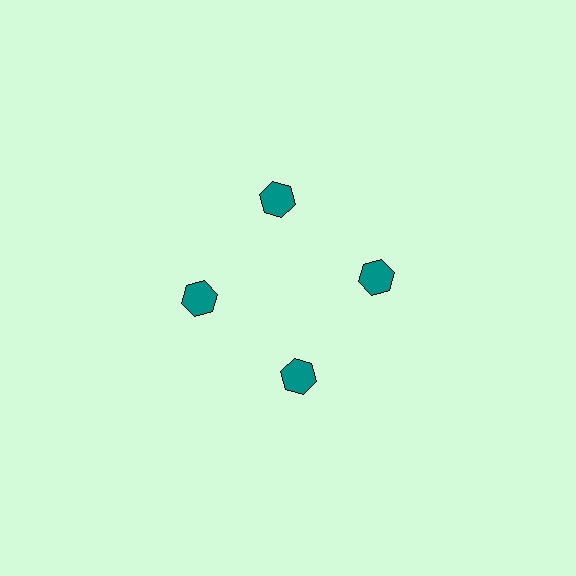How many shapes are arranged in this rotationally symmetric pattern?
There are 4 shapes, arranged in 4 groups of 1.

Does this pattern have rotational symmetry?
Yes, this pattern has 4-fold rotational symmetry. It looks the same after rotating 90 degrees around the center.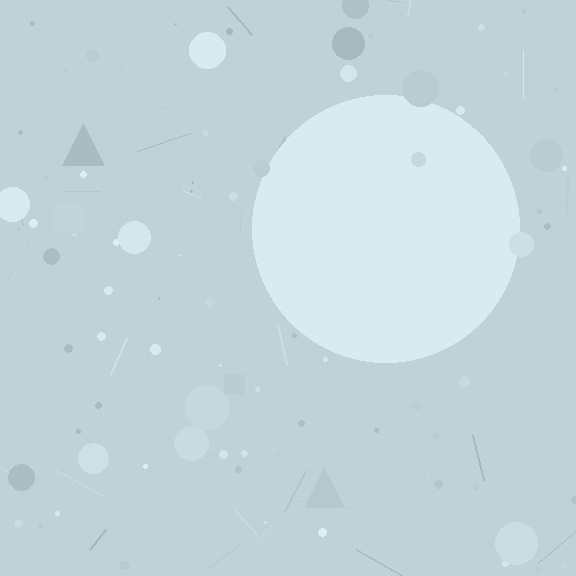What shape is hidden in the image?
A circle is hidden in the image.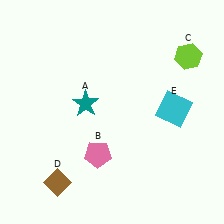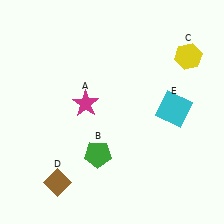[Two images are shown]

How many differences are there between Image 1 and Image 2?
There are 3 differences between the two images.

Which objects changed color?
A changed from teal to magenta. B changed from pink to green. C changed from lime to yellow.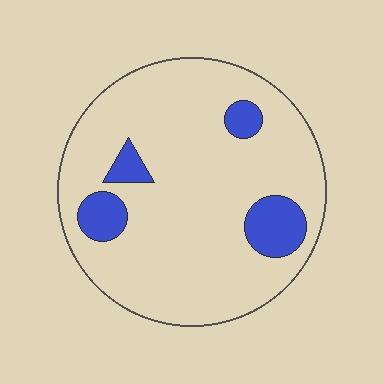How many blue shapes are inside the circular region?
4.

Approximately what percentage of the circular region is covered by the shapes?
Approximately 15%.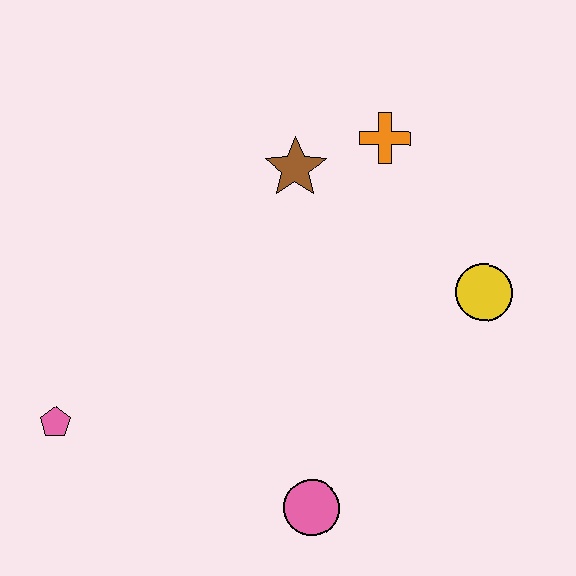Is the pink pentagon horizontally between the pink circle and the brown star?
No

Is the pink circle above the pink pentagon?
No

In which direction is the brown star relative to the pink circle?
The brown star is above the pink circle.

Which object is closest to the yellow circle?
The orange cross is closest to the yellow circle.